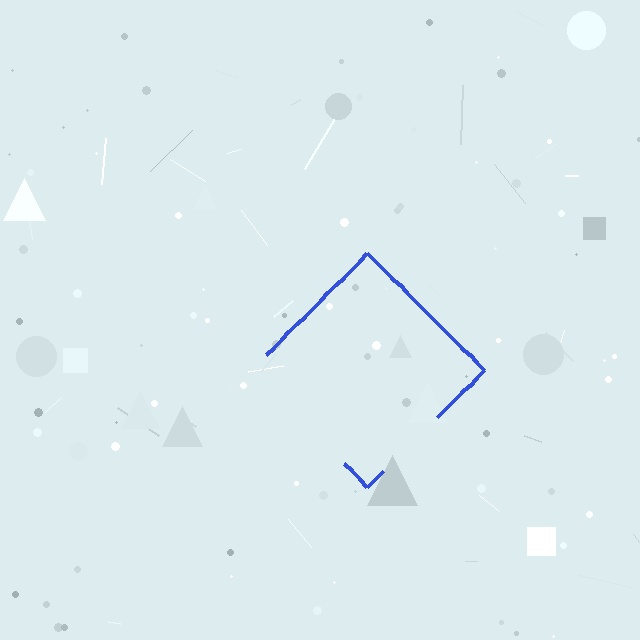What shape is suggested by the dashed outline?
The dashed outline suggests a diamond.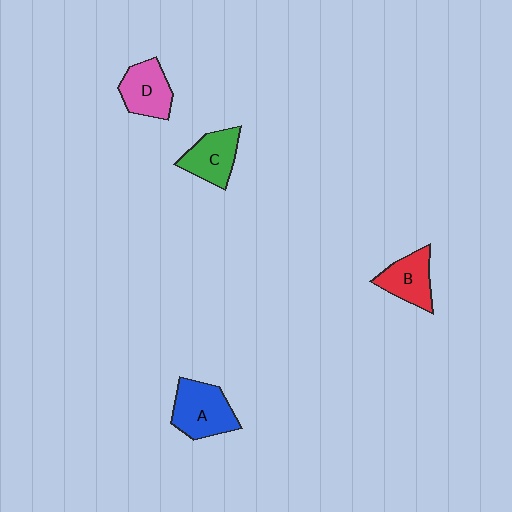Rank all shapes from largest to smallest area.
From largest to smallest: A (blue), D (pink), C (green), B (red).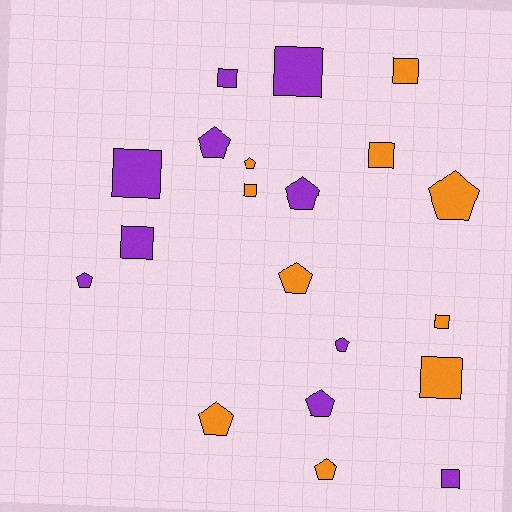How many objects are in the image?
There are 20 objects.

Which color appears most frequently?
Orange, with 10 objects.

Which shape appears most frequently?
Square, with 10 objects.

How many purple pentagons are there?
There are 5 purple pentagons.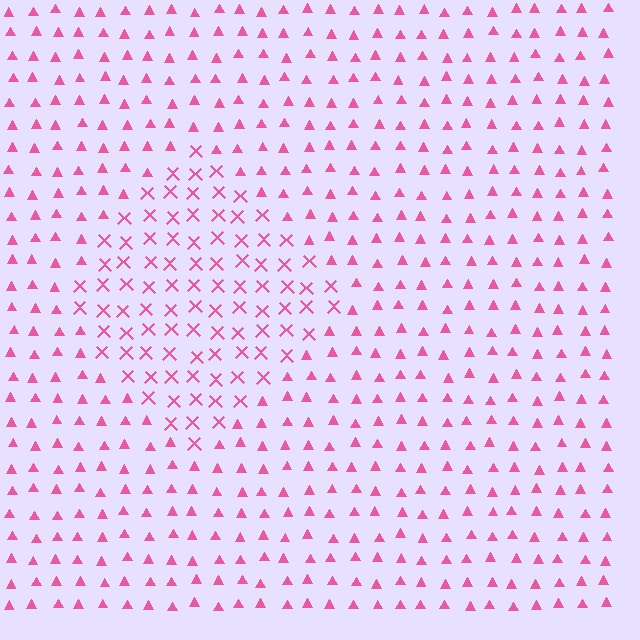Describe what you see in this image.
The image is filled with small pink elements arranged in a uniform grid. A diamond-shaped region contains X marks, while the surrounding area contains triangles. The boundary is defined purely by the change in element shape.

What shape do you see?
I see a diamond.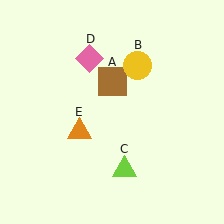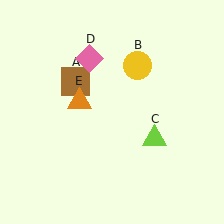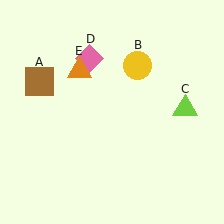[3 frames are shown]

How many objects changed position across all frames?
3 objects changed position: brown square (object A), lime triangle (object C), orange triangle (object E).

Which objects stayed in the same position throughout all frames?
Yellow circle (object B) and pink diamond (object D) remained stationary.